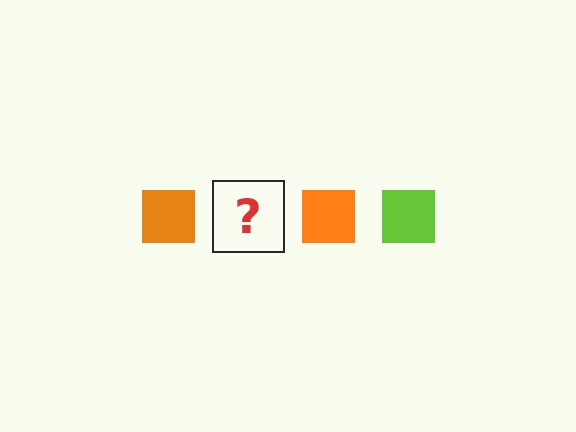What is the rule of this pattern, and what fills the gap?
The rule is that the pattern cycles through orange, lime squares. The gap should be filled with a lime square.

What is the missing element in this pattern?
The missing element is a lime square.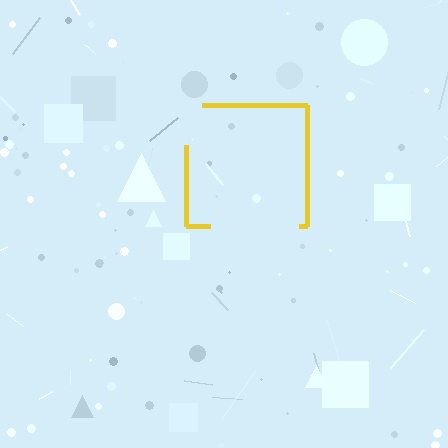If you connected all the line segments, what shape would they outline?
They would outline a square.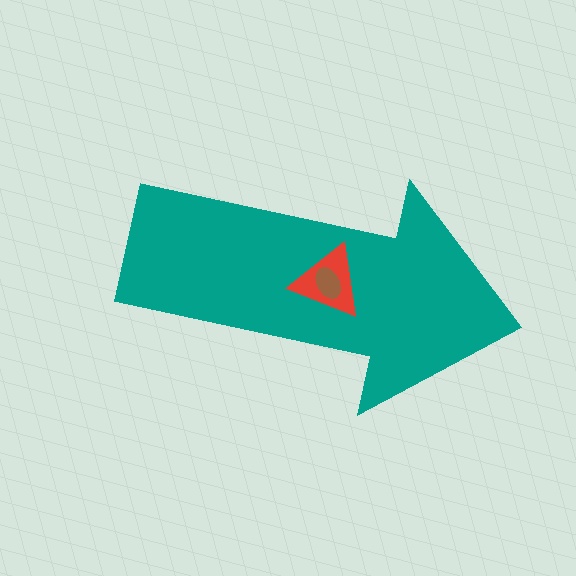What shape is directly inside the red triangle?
The brown ellipse.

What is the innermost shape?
The brown ellipse.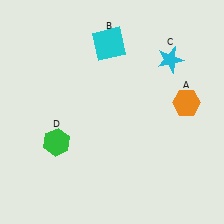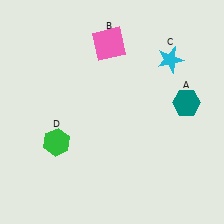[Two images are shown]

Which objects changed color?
A changed from orange to teal. B changed from cyan to pink.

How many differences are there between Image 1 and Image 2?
There are 2 differences between the two images.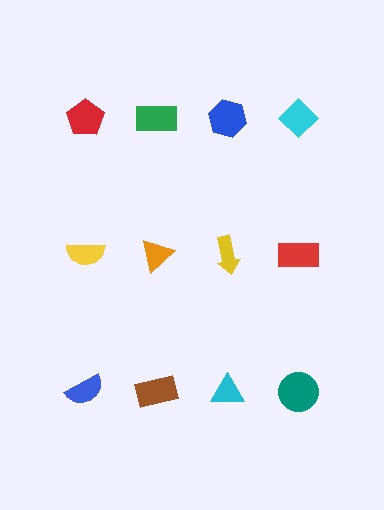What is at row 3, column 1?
A blue semicircle.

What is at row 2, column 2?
An orange triangle.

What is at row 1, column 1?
A red pentagon.